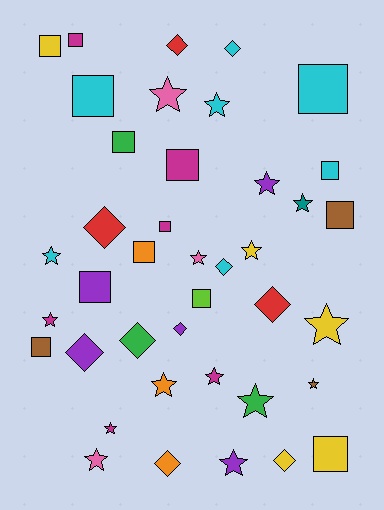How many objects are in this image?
There are 40 objects.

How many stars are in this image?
There are 16 stars.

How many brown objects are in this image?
There are 3 brown objects.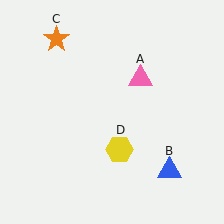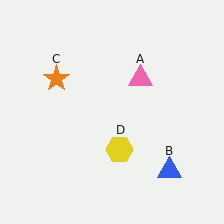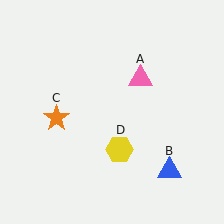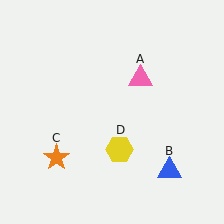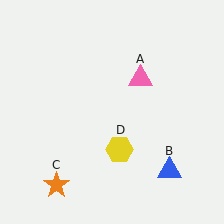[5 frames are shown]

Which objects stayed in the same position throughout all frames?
Pink triangle (object A) and blue triangle (object B) and yellow hexagon (object D) remained stationary.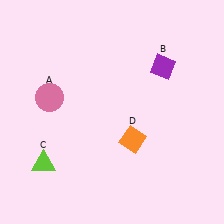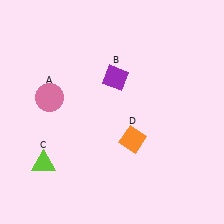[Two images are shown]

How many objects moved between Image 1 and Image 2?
1 object moved between the two images.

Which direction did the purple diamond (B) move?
The purple diamond (B) moved left.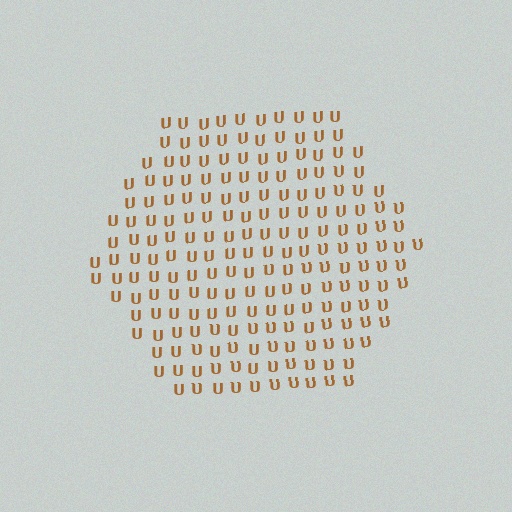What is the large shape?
The large shape is a hexagon.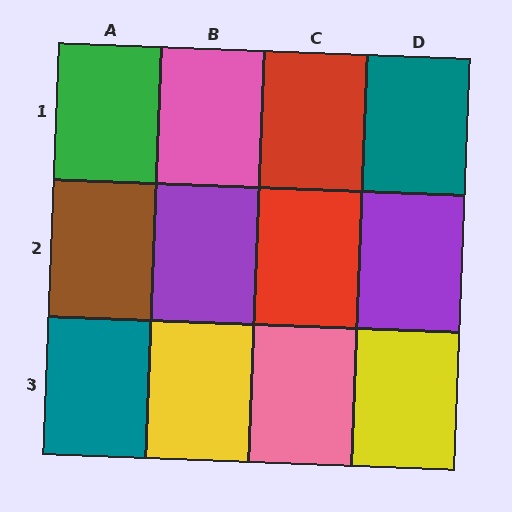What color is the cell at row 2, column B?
Purple.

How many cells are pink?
2 cells are pink.